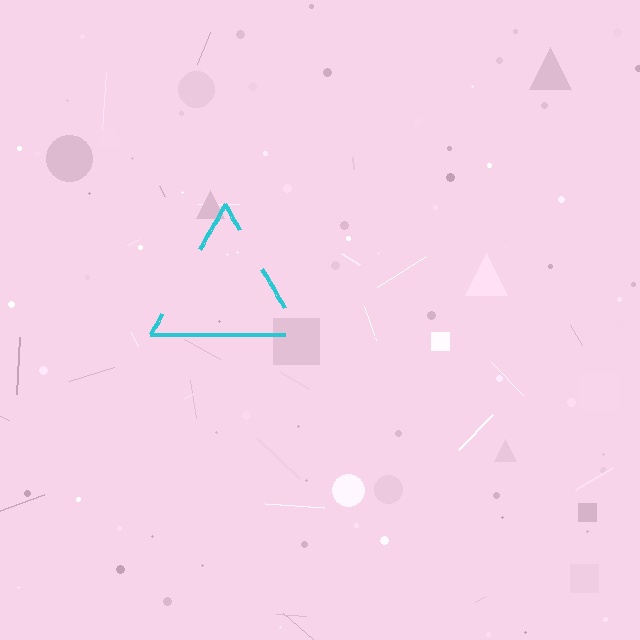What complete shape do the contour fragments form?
The contour fragments form a triangle.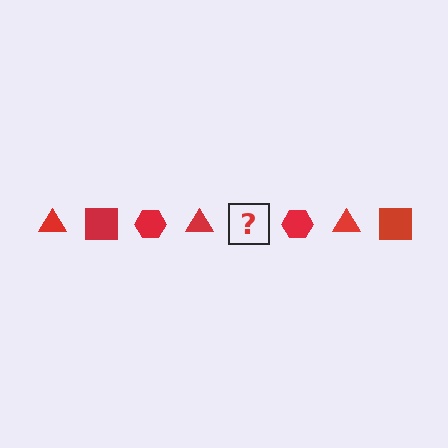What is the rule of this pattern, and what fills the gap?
The rule is that the pattern cycles through triangle, square, hexagon shapes in red. The gap should be filled with a red square.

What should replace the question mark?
The question mark should be replaced with a red square.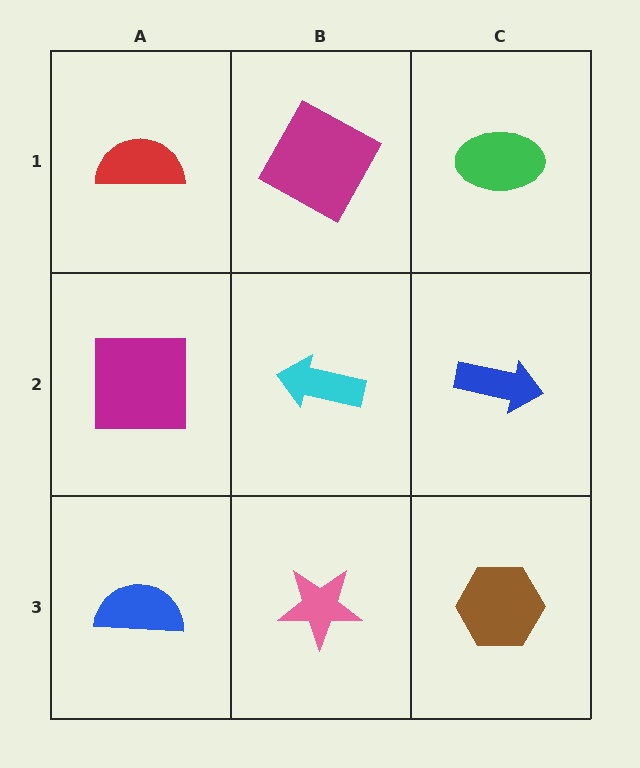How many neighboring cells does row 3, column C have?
2.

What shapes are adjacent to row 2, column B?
A magenta square (row 1, column B), a pink star (row 3, column B), a magenta square (row 2, column A), a blue arrow (row 2, column C).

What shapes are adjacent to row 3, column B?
A cyan arrow (row 2, column B), a blue semicircle (row 3, column A), a brown hexagon (row 3, column C).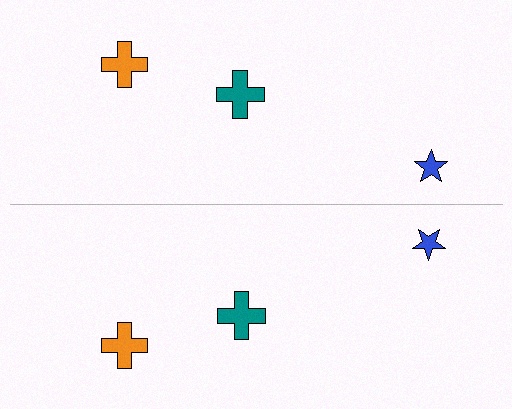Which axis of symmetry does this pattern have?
The pattern has a horizontal axis of symmetry running through the center of the image.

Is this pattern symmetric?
Yes, this pattern has bilateral (reflection) symmetry.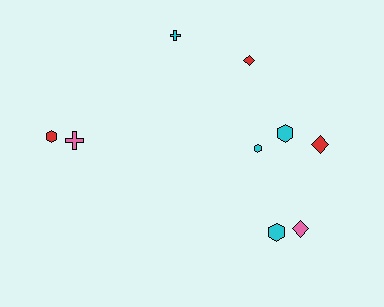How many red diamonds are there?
There are 2 red diamonds.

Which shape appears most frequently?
Hexagon, with 4 objects.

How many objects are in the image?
There are 9 objects.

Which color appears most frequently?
Cyan, with 4 objects.